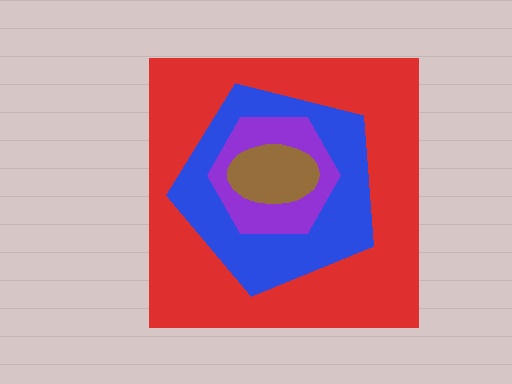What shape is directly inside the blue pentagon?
The purple hexagon.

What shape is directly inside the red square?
The blue pentagon.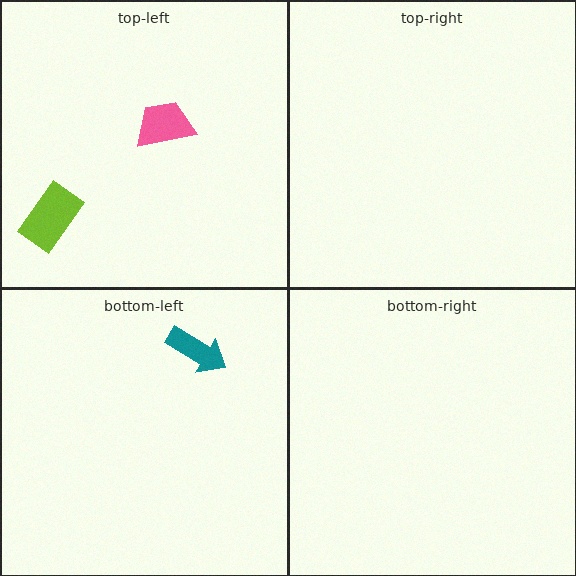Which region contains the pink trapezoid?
The top-left region.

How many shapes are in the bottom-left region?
1.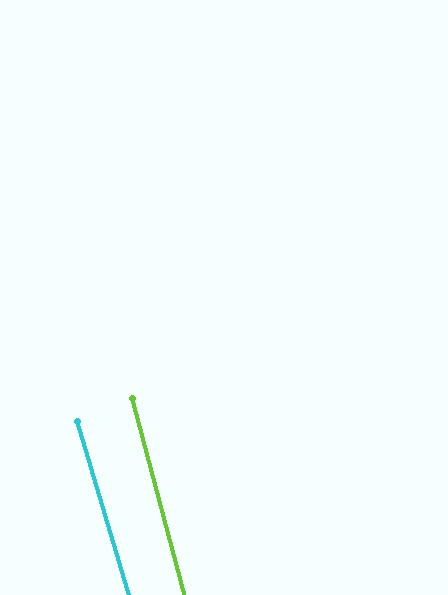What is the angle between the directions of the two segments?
Approximately 1 degree.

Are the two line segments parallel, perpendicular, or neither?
Parallel — their directions differ by only 1.4°.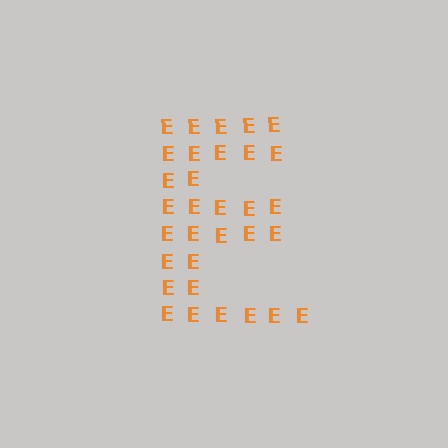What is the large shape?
The large shape is the letter E.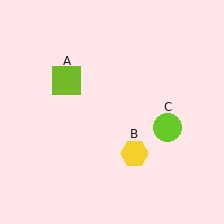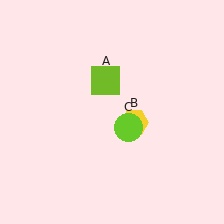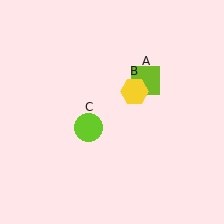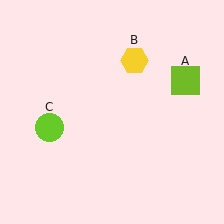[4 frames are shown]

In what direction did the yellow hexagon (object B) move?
The yellow hexagon (object B) moved up.